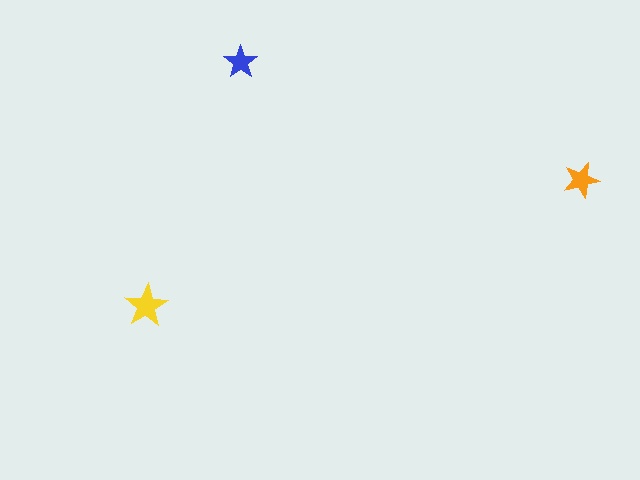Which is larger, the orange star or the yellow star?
The yellow one.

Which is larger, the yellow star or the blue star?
The yellow one.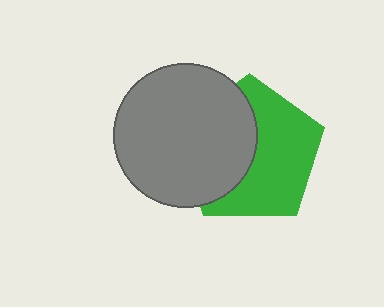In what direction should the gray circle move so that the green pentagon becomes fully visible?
The gray circle should move left. That is the shortest direction to clear the overlap and leave the green pentagon fully visible.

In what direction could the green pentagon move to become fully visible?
The green pentagon could move right. That would shift it out from behind the gray circle entirely.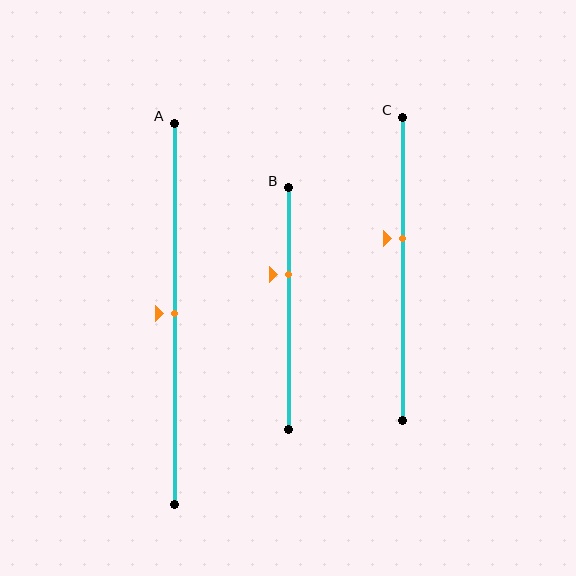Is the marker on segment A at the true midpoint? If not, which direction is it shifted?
Yes, the marker on segment A is at the true midpoint.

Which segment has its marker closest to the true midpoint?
Segment A has its marker closest to the true midpoint.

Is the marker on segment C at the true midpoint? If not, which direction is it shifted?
No, the marker on segment C is shifted upward by about 10% of the segment length.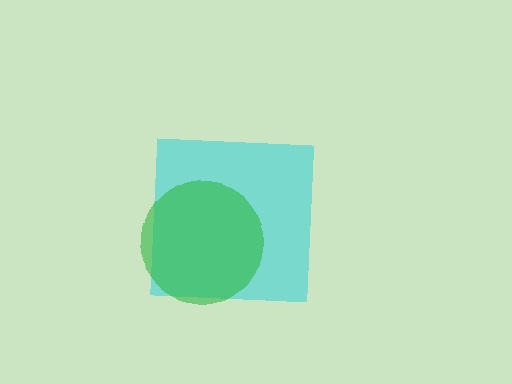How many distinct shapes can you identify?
There are 2 distinct shapes: a cyan square, a green circle.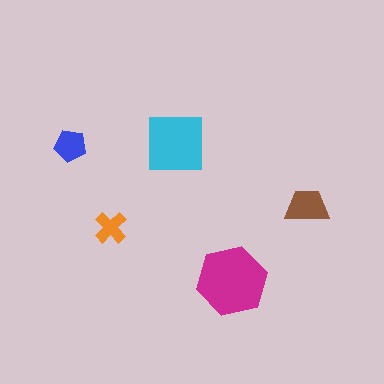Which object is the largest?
The magenta hexagon.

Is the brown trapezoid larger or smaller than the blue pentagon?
Larger.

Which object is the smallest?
The orange cross.